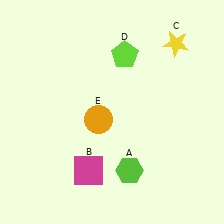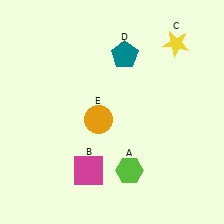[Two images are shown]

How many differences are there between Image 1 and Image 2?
There is 1 difference between the two images.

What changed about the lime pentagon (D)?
In Image 1, D is lime. In Image 2, it changed to teal.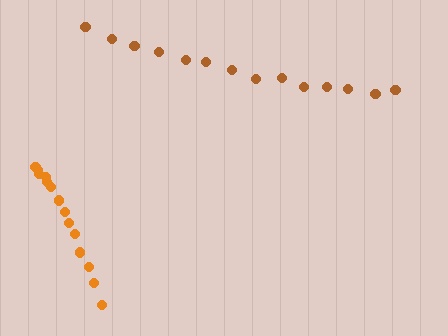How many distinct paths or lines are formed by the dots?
There are 2 distinct paths.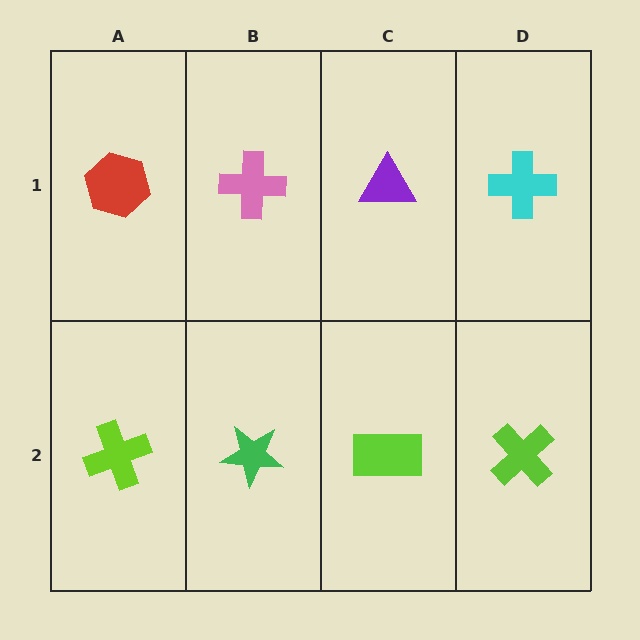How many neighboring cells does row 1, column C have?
3.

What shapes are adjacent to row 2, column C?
A purple triangle (row 1, column C), a green star (row 2, column B), a lime cross (row 2, column D).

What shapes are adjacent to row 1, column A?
A lime cross (row 2, column A), a pink cross (row 1, column B).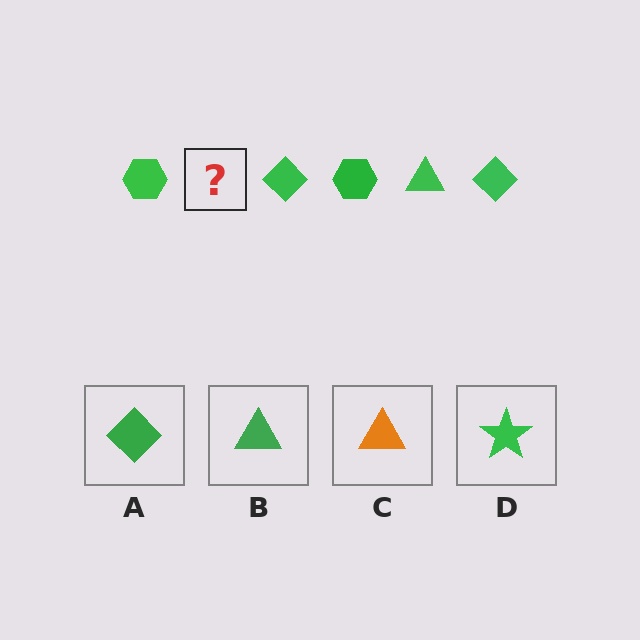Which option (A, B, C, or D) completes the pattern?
B.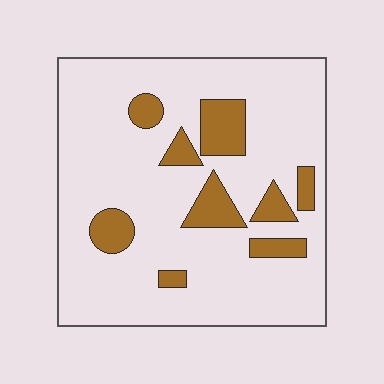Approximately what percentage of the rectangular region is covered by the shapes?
Approximately 15%.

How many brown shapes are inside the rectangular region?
9.